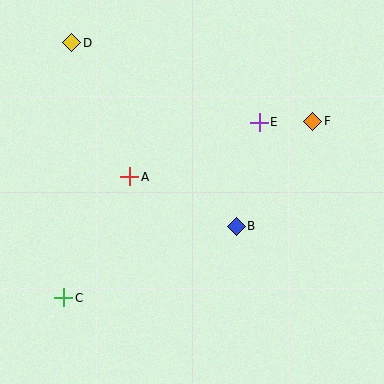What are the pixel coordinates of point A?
Point A is at (130, 177).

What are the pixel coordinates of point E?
Point E is at (259, 122).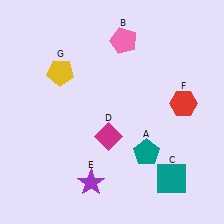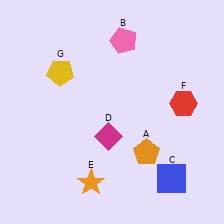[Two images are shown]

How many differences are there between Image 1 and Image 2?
There are 3 differences between the two images.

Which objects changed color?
A changed from teal to orange. C changed from teal to blue. E changed from purple to orange.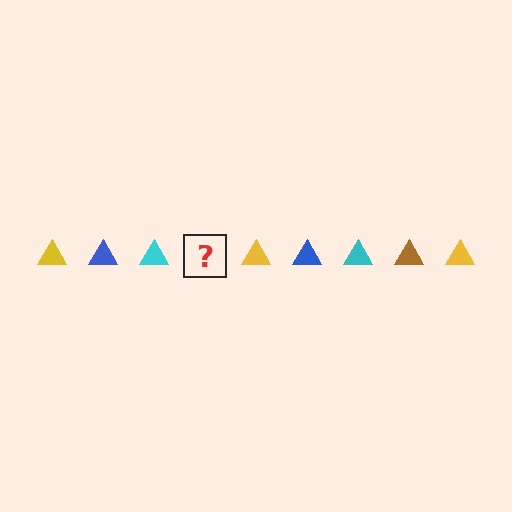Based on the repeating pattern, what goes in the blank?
The blank should be a brown triangle.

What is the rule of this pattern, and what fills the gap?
The rule is that the pattern cycles through yellow, blue, cyan, brown triangles. The gap should be filled with a brown triangle.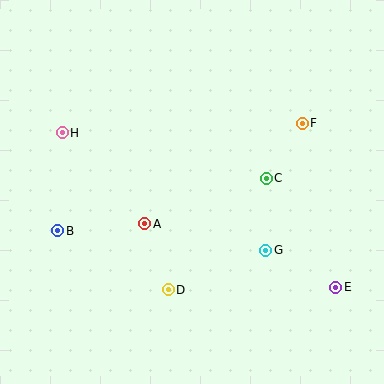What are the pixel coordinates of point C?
Point C is at (266, 178).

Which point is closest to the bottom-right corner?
Point E is closest to the bottom-right corner.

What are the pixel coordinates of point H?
Point H is at (62, 133).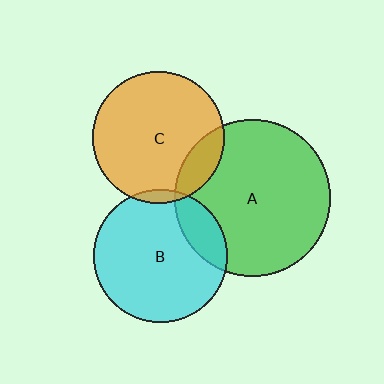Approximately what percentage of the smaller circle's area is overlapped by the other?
Approximately 15%.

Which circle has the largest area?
Circle A (green).